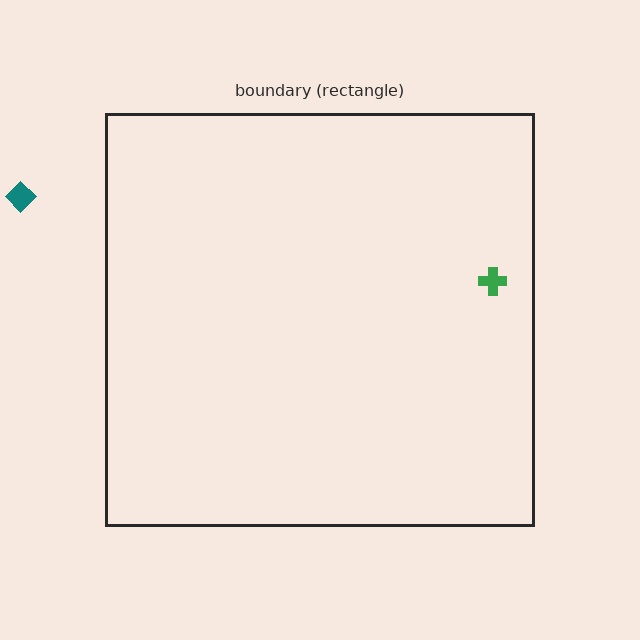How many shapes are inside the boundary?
1 inside, 1 outside.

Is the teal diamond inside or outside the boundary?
Outside.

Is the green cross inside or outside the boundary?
Inside.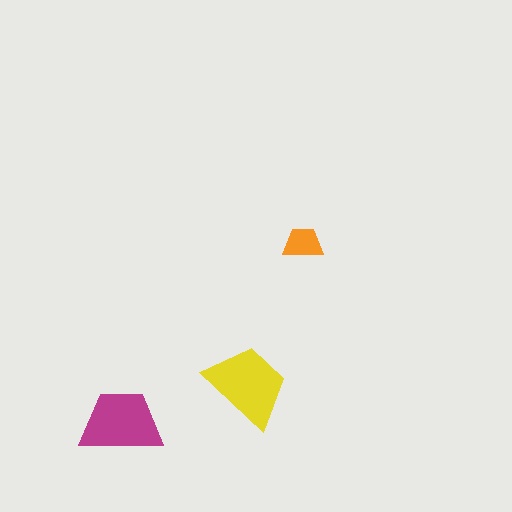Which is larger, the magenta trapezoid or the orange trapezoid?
The magenta one.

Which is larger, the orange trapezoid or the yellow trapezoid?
The yellow one.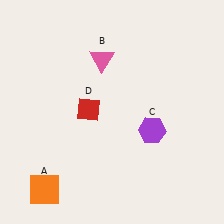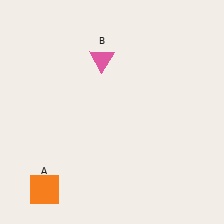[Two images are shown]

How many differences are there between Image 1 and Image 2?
There are 2 differences between the two images.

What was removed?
The red diamond (D), the purple hexagon (C) were removed in Image 2.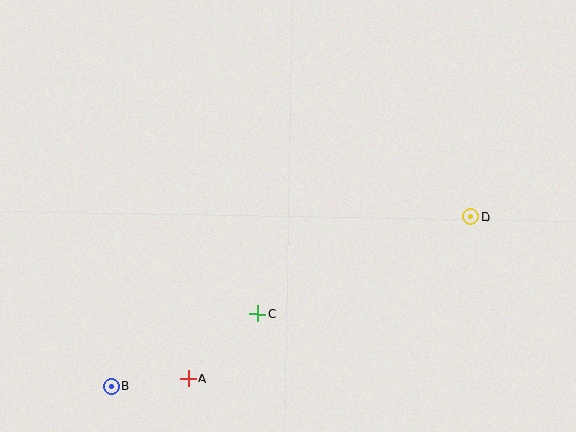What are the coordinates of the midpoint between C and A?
The midpoint between C and A is at (223, 346).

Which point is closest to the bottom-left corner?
Point B is closest to the bottom-left corner.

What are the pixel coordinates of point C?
Point C is at (258, 314).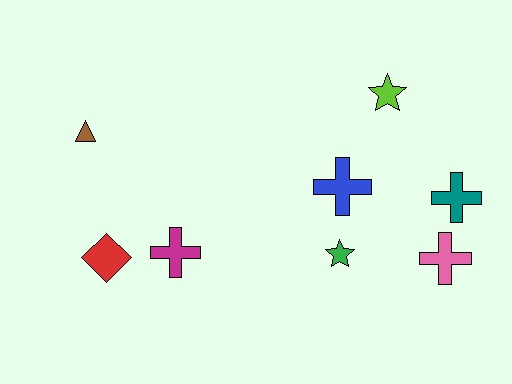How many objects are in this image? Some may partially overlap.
There are 8 objects.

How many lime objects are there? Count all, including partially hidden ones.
There is 1 lime object.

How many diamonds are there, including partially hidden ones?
There is 1 diamond.